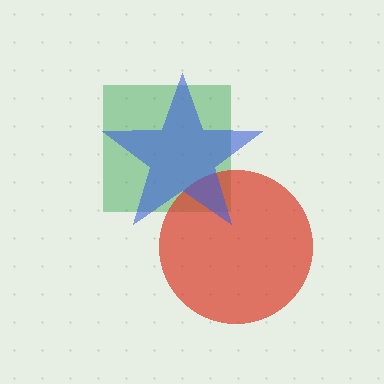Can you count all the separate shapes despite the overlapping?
Yes, there are 3 separate shapes.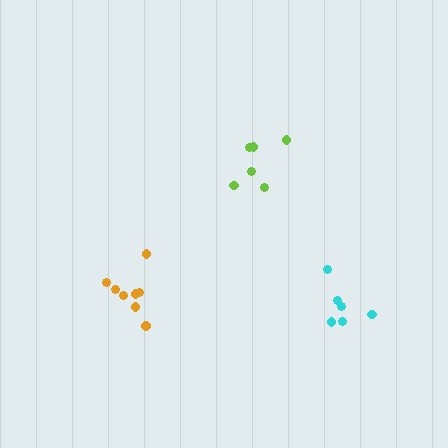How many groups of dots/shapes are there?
There are 3 groups.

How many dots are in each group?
Group 1: 6 dots, Group 2: 8 dots, Group 3: 6 dots (20 total).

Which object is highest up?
The lime cluster is topmost.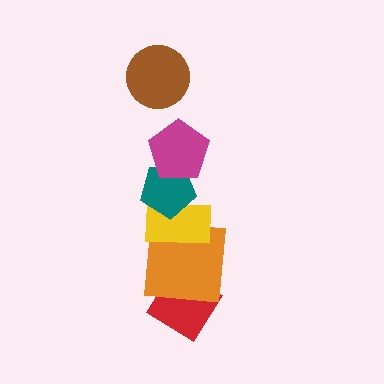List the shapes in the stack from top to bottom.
From top to bottom: the brown circle, the magenta pentagon, the teal pentagon, the yellow rectangle, the orange square, the red diamond.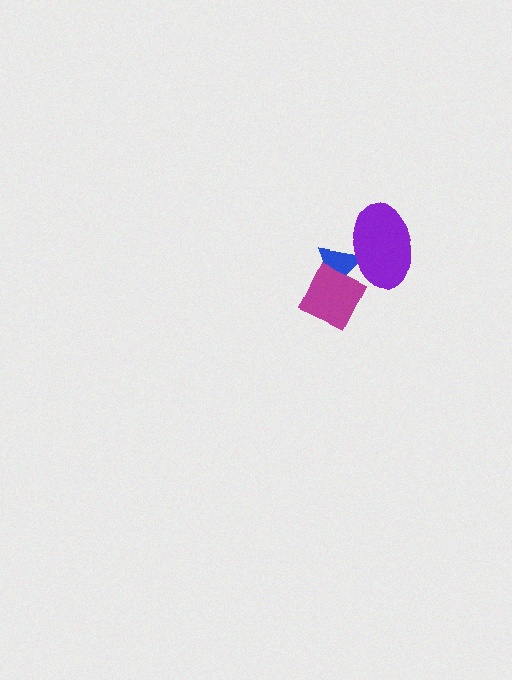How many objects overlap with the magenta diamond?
1 object overlaps with the magenta diamond.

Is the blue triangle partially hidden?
Yes, it is partially covered by another shape.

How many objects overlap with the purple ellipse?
1 object overlaps with the purple ellipse.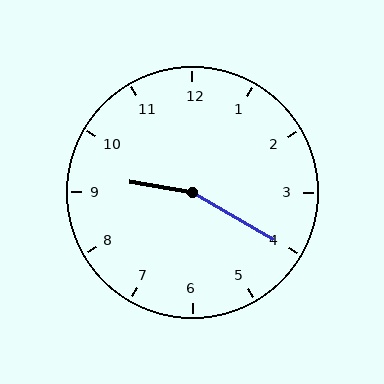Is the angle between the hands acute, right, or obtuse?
It is obtuse.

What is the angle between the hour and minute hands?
Approximately 160 degrees.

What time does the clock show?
9:20.